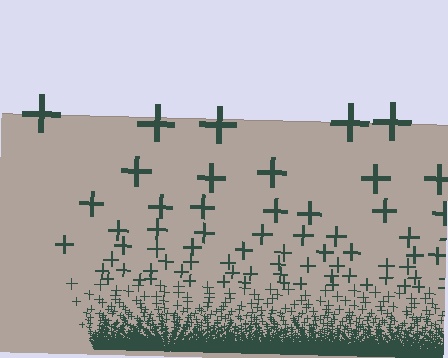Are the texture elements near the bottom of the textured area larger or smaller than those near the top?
Smaller. The gradient is inverted — elements near the bottom are smaller and denser.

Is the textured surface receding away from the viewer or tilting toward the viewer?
The surface appears to tilt toward the viewer. Texture elements get larger and sparser toward the top.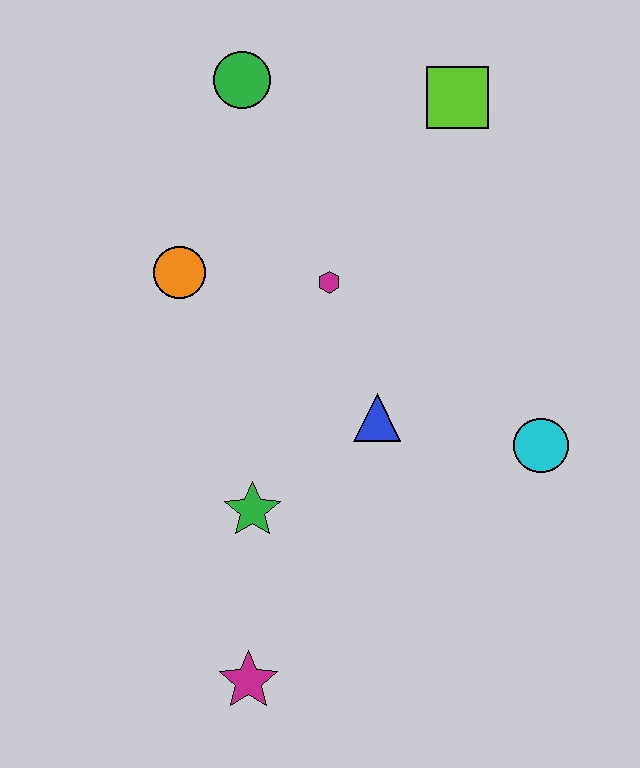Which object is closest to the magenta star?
The green star is closest to the magenta star.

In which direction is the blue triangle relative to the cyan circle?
The blue triangle is to the left of the cyan circle.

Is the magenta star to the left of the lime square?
Yes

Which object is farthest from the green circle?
The magenta star is farthest from the green circle.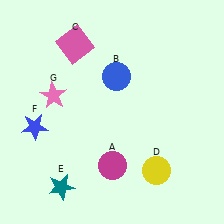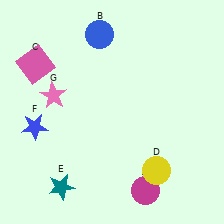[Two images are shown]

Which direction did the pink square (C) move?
The pink square (C) moved left.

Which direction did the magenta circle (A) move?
The magenta circle (A) moved right.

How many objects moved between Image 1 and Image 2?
3 objects moved between the two images.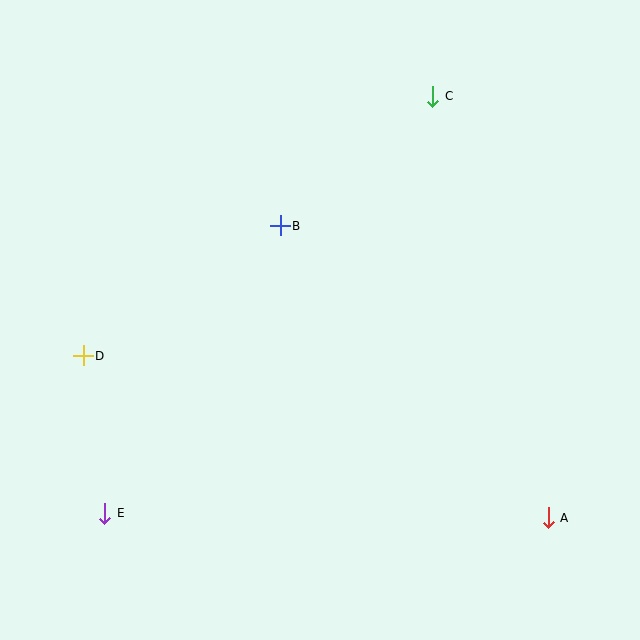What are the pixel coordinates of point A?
Point A is at (548, 518).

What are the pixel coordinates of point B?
Point B is at (280, 226).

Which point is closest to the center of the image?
Point B at (280, 226) is closest to the center.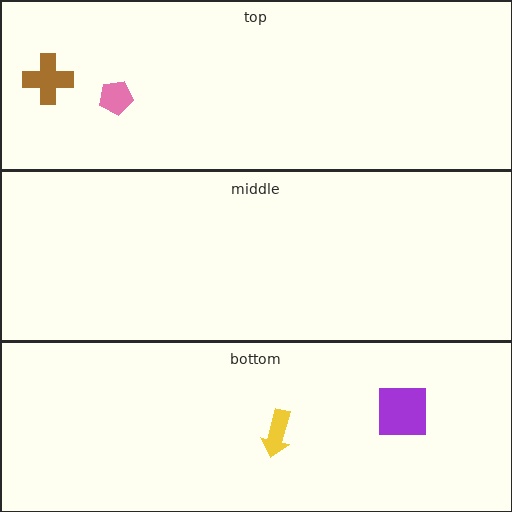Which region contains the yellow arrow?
The bottom region.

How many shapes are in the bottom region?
2.